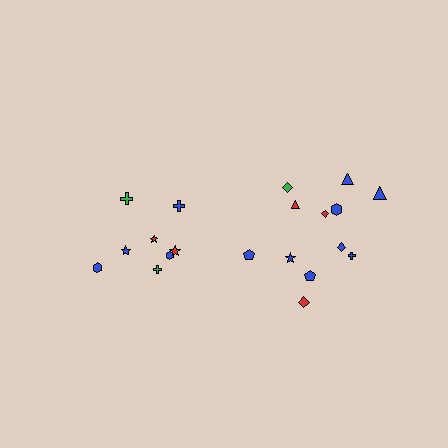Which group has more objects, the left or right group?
The right group.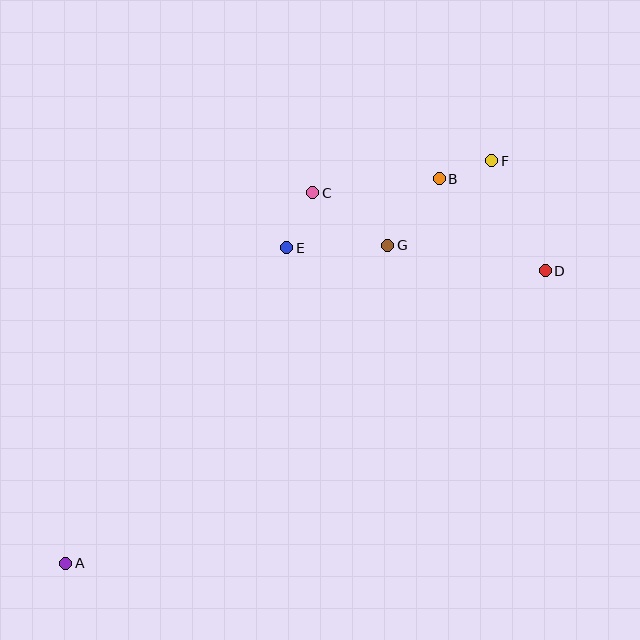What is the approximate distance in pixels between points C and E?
The distance between C and E is approximately 61 pixels.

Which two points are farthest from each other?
Points A and F are farthest from each other.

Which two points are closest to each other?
Points B and F are closest to each other.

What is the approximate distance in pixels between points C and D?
The distance between C and D is approximately 245 pixels.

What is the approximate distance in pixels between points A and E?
The distance between A and E is approximately 385 pixels.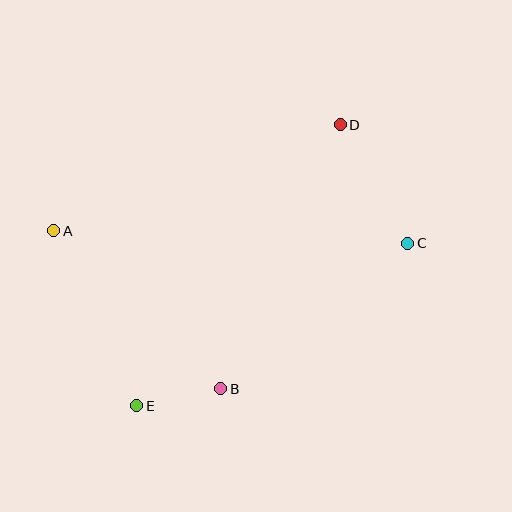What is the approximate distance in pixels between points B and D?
The distance between B and D is approximately 290 pixels.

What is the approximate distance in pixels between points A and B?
The distance between A and B is approximately 230 pixels.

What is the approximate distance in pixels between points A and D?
The distance between A and D is approximately 306 pixels.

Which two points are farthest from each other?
Points A and C are farthest from each other.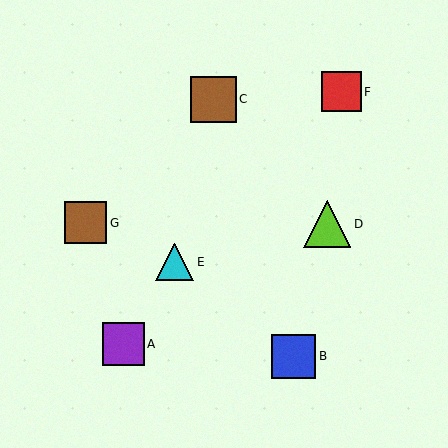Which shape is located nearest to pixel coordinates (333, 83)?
The red square (labeled F) at (341, 92) is nearest to that location.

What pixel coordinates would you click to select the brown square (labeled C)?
Click at (214, 99) to select the brown square C.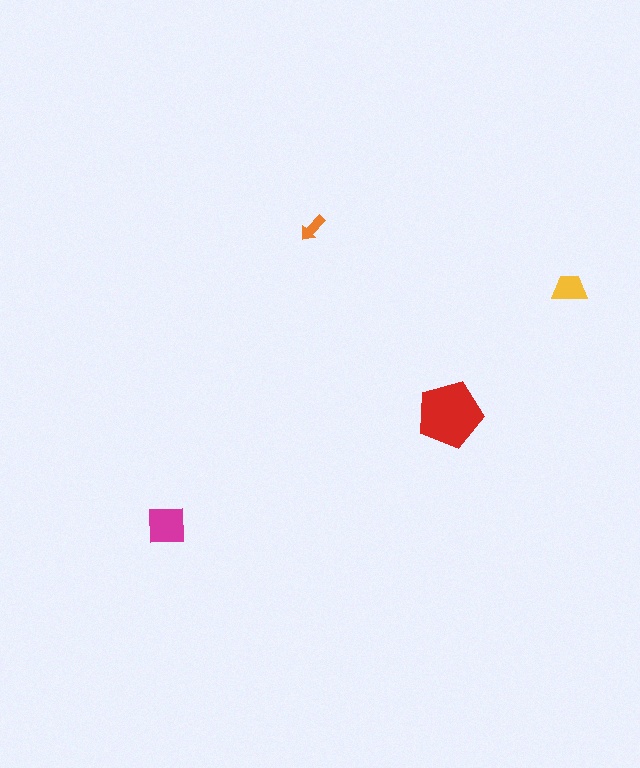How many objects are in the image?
There are 4 objects in the image.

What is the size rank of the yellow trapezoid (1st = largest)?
3rd.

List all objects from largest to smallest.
The red pentagon, the magenta square, the yellow trapezoid, the orange arrow.